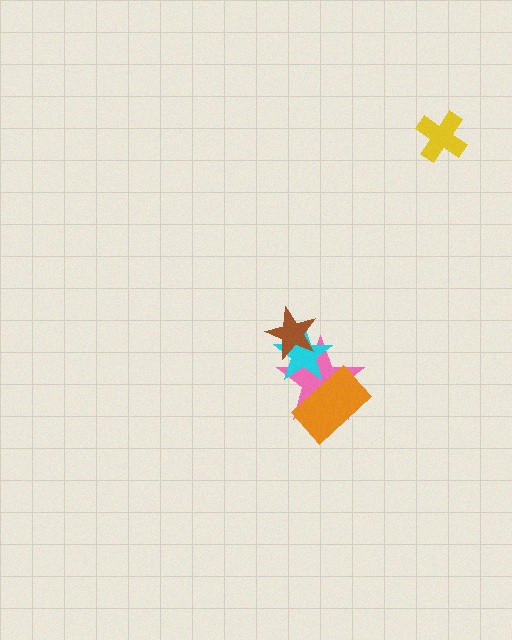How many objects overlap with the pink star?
3 objects overlap with the pink star.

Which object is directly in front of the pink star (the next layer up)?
The cyan star is directly in front of the pink star.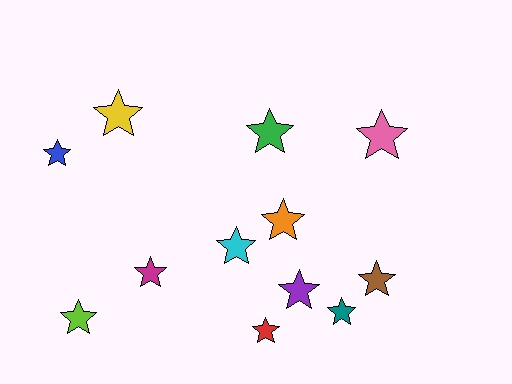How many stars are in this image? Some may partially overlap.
There are 12 stars.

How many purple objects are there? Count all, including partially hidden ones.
There is 1 purple object.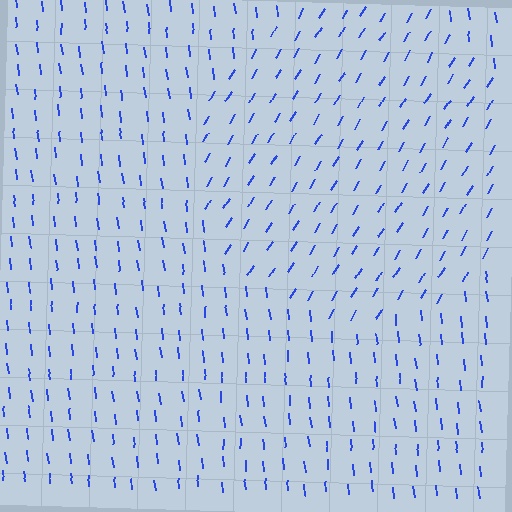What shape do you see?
I see a circle.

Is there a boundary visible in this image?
Yes, there is a texture boundary formed by a change in line orientation.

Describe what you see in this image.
The image is filled with small blue line segments. A circle region in the image has lines oriented differently from the surrounding lines, creating a visible texture boundary.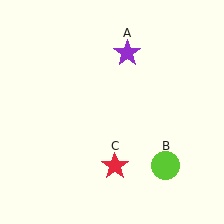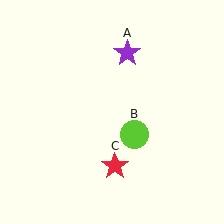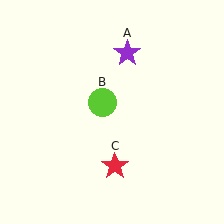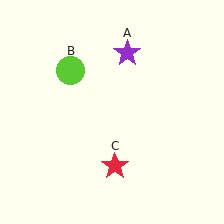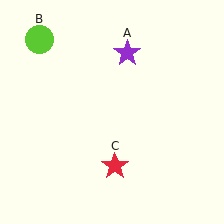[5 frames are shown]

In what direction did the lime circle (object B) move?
The lime circle (object B) moved up and to the left.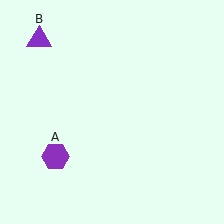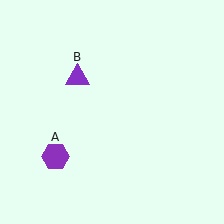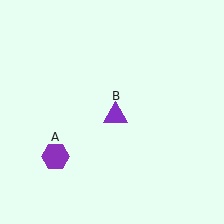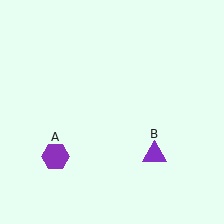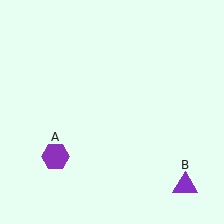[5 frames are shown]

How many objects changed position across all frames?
1 object changed position: purple triangle (object B).